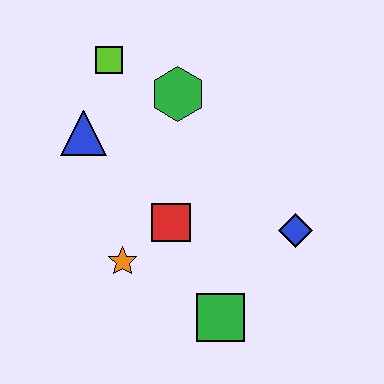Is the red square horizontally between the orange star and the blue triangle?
No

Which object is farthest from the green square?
The lime square is farthest from the green square.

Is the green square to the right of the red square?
Yes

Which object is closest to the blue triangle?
The lime square is closest to the blue triangle.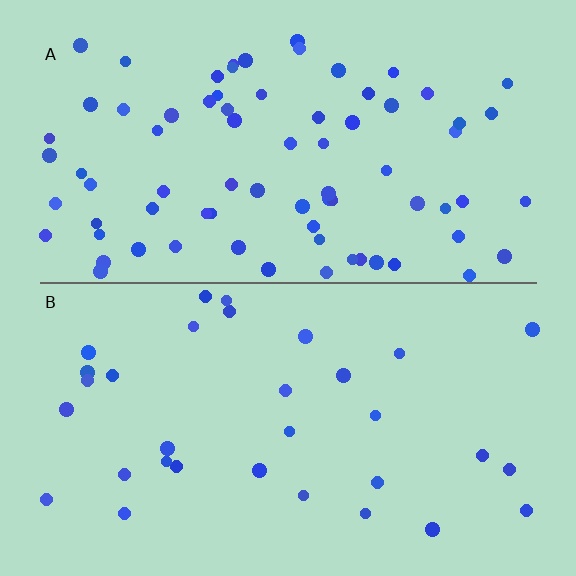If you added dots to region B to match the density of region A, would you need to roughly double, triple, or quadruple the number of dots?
Approximately double.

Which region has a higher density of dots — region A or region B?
A (the top).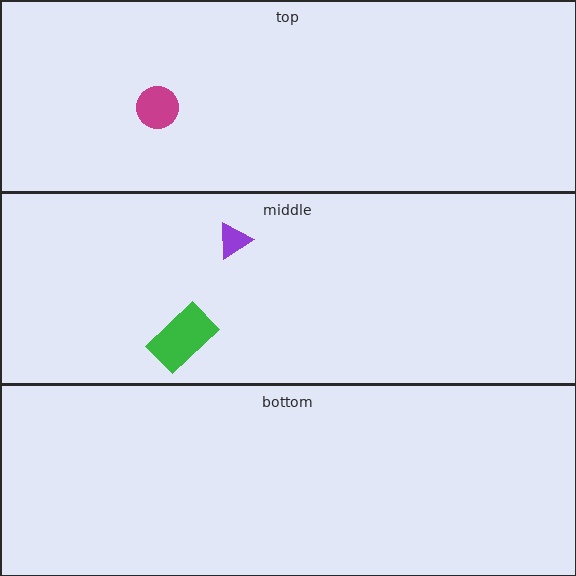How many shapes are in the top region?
1.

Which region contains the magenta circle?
The top region.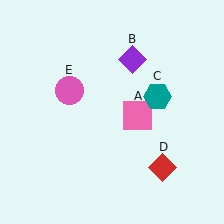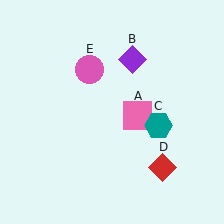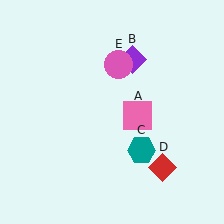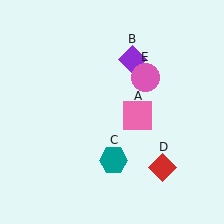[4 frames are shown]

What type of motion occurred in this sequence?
The teal hexagon (object C), pink circle (object E) rotated clockwise around the center of the scene.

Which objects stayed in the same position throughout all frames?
Pink square (object A) and purple diamond (object B) and red diamond (object D) remained stationary.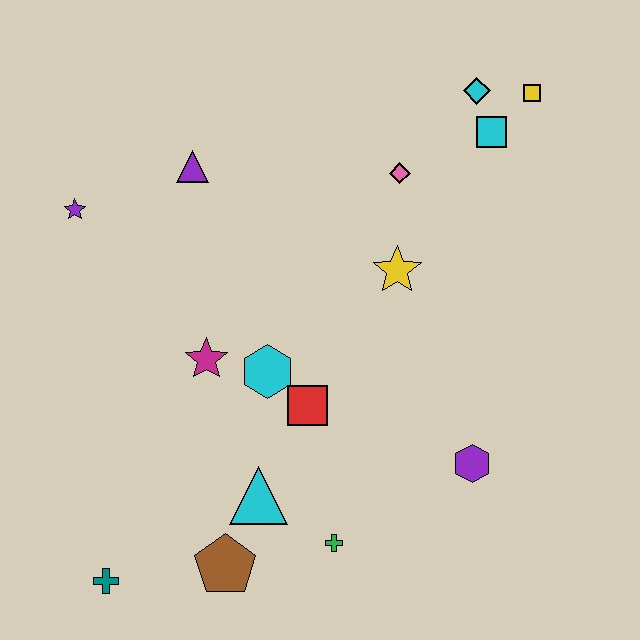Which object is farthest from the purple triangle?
The teal cross is farthest from the purple triangle.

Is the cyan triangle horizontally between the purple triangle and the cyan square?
Yes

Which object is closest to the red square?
The cyan hexagon is closest to the red square.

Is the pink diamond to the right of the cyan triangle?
Yes